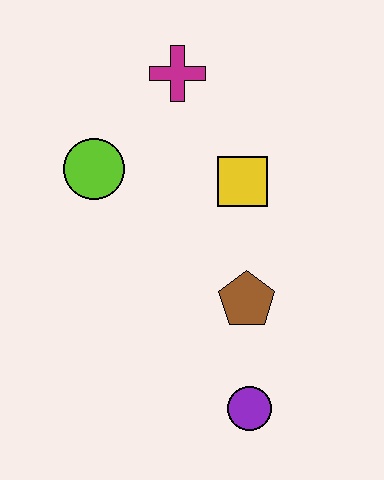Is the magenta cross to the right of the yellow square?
No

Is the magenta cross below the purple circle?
No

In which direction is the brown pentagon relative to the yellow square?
The brown pentagon is below the yellow square.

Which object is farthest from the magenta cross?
The purple circle is farthest from the magenta cross.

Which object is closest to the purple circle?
The brown pentagon is closest to the purple circle.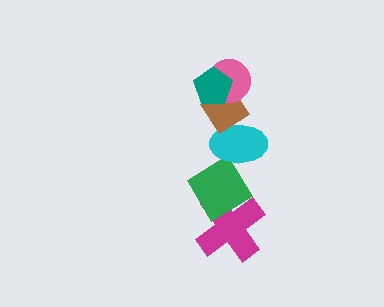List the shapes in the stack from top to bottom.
From top to bottom: the teal pentagon, the pink circle, the brown diamond, the cyan ellipse, the green diamond, the magenta cross.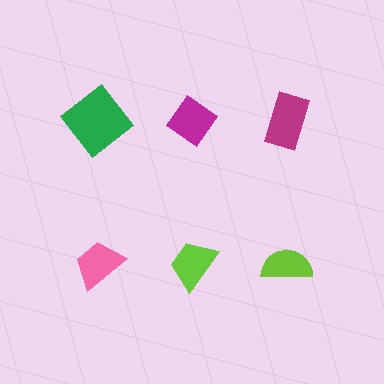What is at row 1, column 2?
A magenta diamond.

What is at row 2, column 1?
A pink trapezoid.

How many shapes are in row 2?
3 shapes.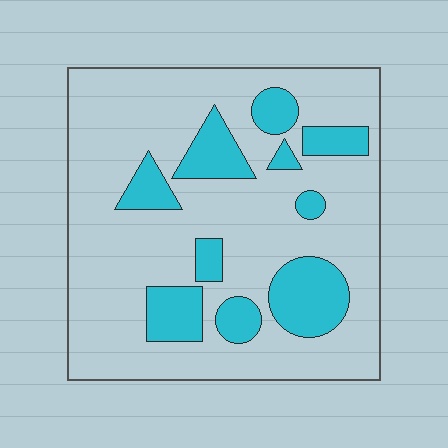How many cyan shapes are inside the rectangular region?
10.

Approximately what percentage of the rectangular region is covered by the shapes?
Approximately 20%.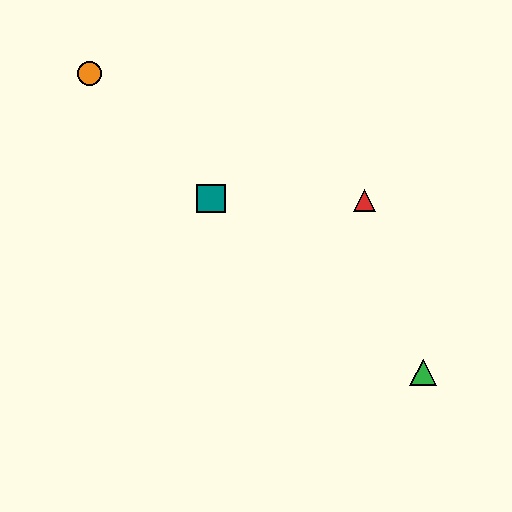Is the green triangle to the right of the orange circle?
Yes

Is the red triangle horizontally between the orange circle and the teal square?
No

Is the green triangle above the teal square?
No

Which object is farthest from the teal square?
The green triangle is farthest from the teal square.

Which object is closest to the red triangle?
The teal square is closest to the red triangle.